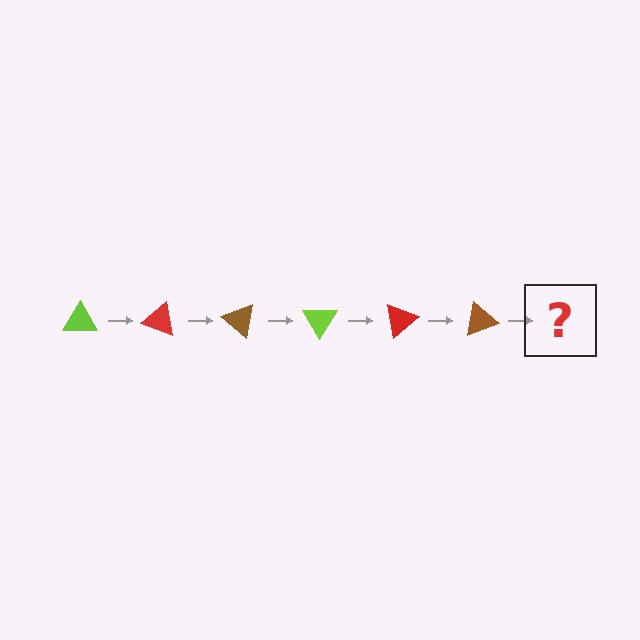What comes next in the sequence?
The next element should be a lime triangle, rotated 120 degrees from the start.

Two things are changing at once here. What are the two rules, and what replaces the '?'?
The two rules are that it rotates 20 degrees each step and the color cycles through lime, red, and brown. The '?' should be a lime triangle, rotated 120 degrees from the start.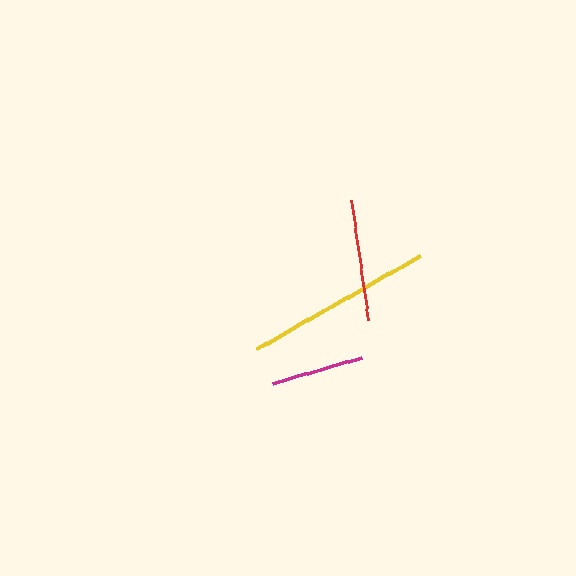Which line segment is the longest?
The yellow line is the longest at approximately 188 pixels.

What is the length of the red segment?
The red segment is approximately 122 pixels long.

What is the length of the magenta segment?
The magenta segment is approximately 93 pixels long.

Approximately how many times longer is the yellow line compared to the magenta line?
The yellow line is approximately 2.0 times the length of the magenta line.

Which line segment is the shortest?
The magenta line is the shortest at approximately 93 pixels.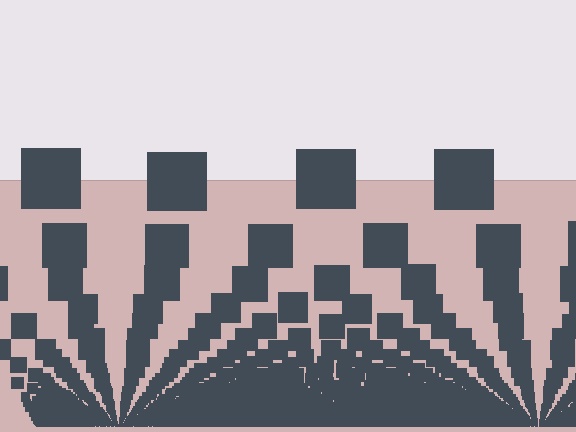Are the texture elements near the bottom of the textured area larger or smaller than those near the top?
Smaller. The gradient is inverted — elements near the bottom are smaller and denser.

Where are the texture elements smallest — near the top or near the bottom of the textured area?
Near the bottom.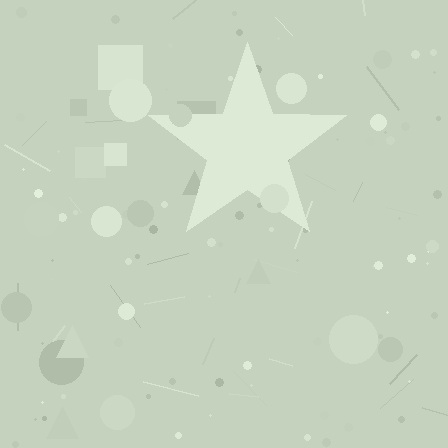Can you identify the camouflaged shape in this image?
The camouflaged shape is a star.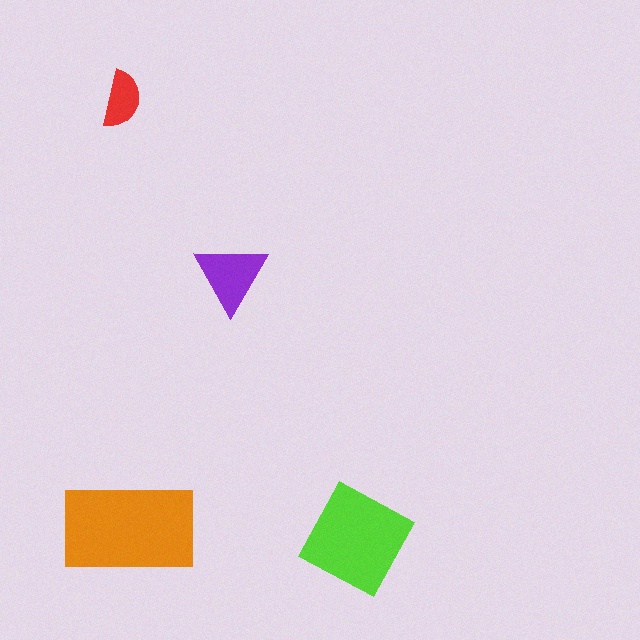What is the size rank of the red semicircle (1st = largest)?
4th.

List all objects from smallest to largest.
The red semicircle, the purple triangle, the lime square, the orange rectangle.